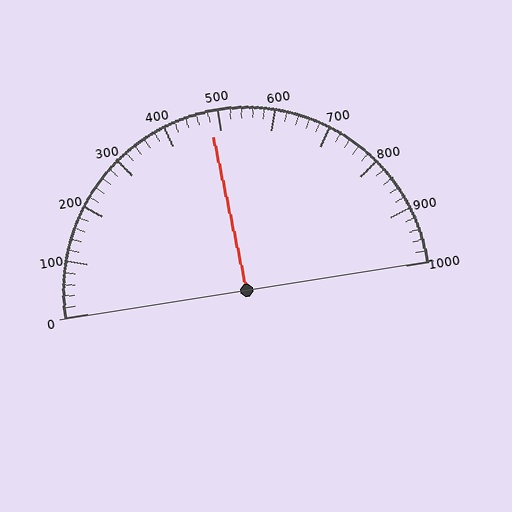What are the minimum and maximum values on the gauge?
The gauge ranges from 0 to 1000.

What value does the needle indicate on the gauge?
The needle indicates approximately 480.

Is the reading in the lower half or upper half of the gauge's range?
The reading is in the lower half of the range (0 to 1000).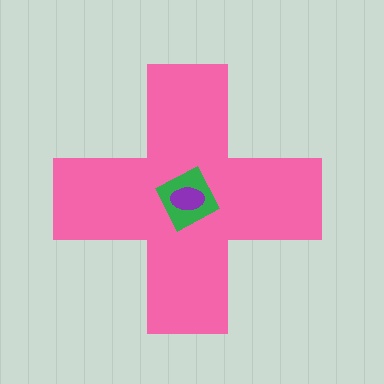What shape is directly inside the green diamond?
The purple ellipse.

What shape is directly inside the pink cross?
The green diamond.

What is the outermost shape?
The pink cross.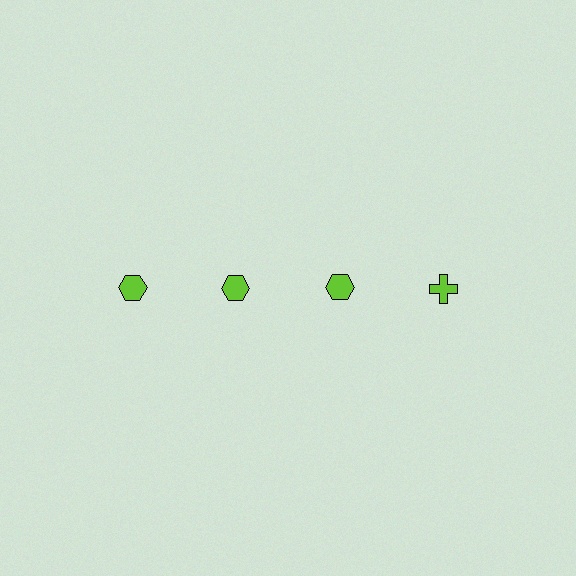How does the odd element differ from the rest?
It has a different shape: cross instead of hexagon.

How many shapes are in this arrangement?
There are 4 shapes arranged in a grid pattern.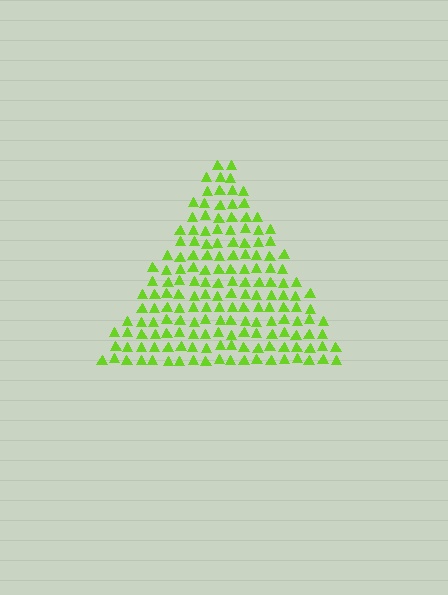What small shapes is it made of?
It is made of small triangles.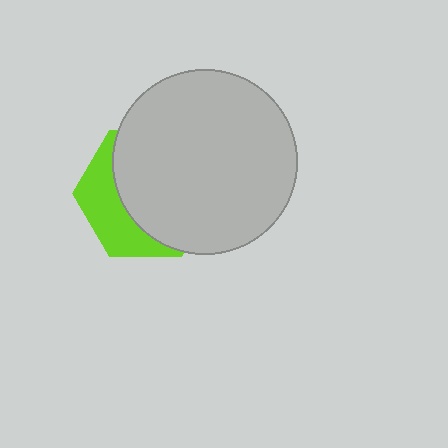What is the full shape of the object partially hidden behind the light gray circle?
The partially hidden object is a lime hexagon.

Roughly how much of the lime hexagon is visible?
A small part of it is visible (roughly 34%).